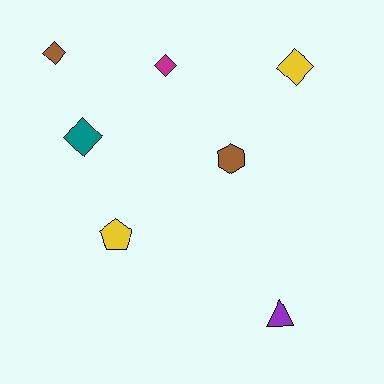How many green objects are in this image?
There are no green objects.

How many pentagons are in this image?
There is 1 pentagon.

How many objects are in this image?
There are 7 objects.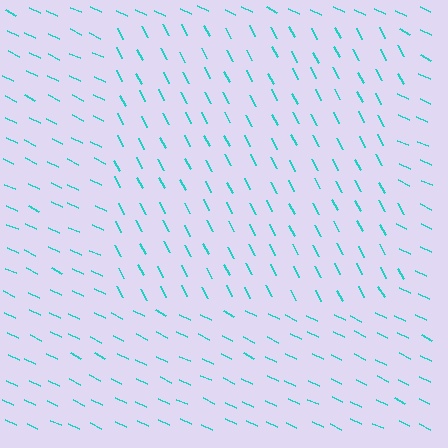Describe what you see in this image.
The image is filled with small cyan line segments. A rectangle region in the image has lines oriented differently from the surrounding lines, creating a visible texture boundary.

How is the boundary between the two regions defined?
The boundary is defined purely by a change in line orientation (approximately 37 degrees difference). All lines are the same color and thickness.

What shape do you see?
I see a rectangle.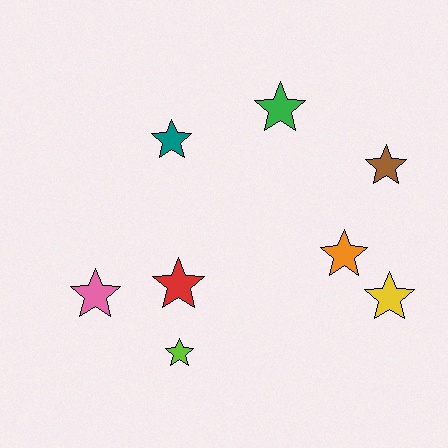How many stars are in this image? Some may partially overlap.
There are 8 stars.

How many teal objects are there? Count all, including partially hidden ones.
There is 1 teal object.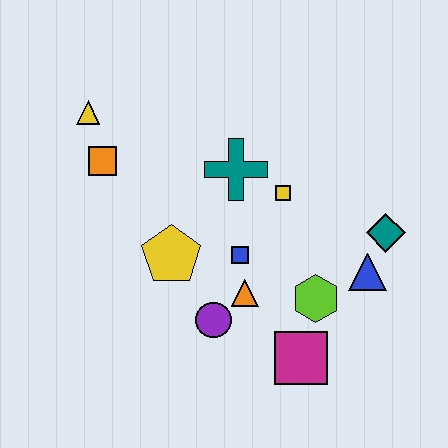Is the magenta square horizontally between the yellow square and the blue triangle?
Yes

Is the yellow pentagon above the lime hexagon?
Yes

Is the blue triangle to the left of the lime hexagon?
No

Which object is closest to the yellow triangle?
The orange square is closest to the yellow triangle.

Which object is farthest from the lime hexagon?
The yellow triangle is farthest from the lime hexagon.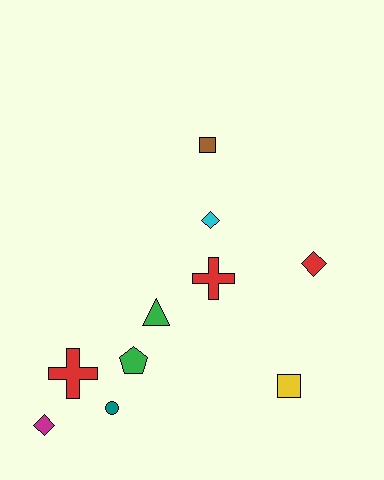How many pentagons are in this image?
There is 1 pentagon.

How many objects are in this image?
There are 10 objects.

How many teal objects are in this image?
There is 1 teal object.